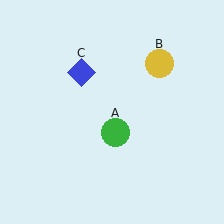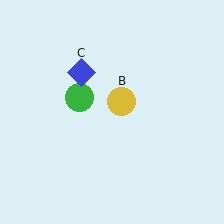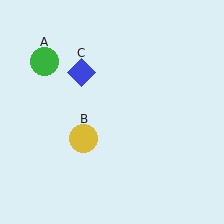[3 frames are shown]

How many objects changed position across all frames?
2 objects changed position: green circle (object A), yellow circle (object B).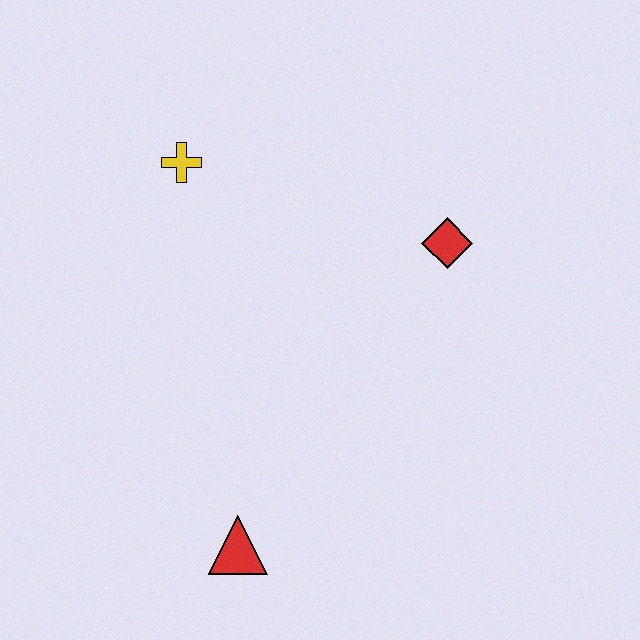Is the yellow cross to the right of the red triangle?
No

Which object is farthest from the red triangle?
The yellow cross is farthest from the red triangle.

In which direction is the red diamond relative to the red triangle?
The red diamond is above the red triangle.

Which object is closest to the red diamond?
The yellow cross is closest to the red diamond.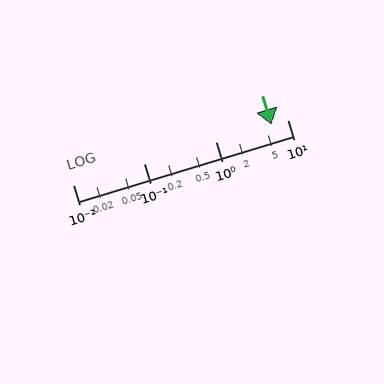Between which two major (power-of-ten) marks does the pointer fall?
The pointer is between 1 and 10.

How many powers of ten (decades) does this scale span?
The scale spans 3 decades, from 0.01 to 10.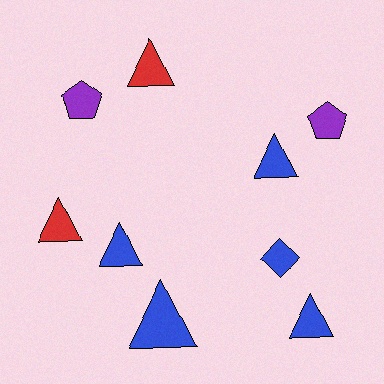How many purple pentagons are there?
There are 2 purple pentagons.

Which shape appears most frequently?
Triangle, with 6 objects.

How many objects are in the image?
There are 9 objects.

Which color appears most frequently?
Blue, with 5 objects.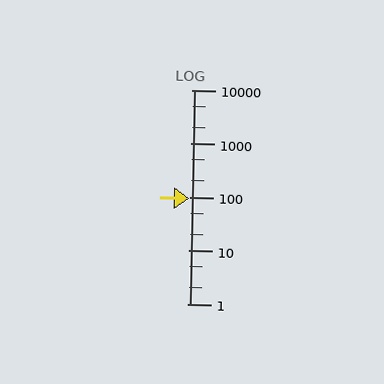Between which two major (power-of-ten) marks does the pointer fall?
The pointer is between 10 and 100.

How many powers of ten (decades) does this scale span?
The scale spans 4 decades, from 1 to 10000.